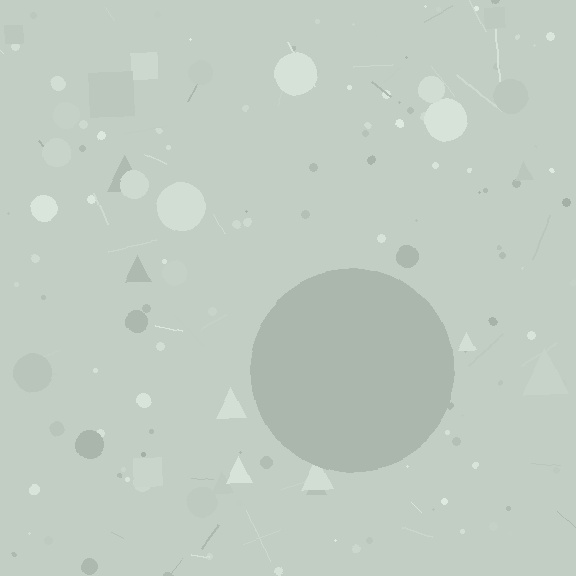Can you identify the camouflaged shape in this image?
The camouflaged shape is a circle.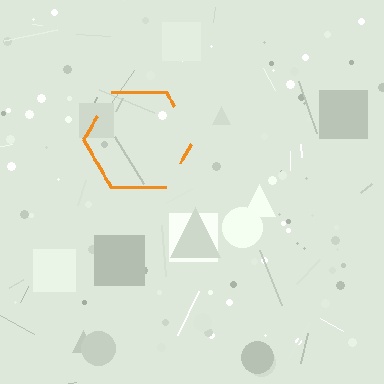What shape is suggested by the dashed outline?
The dashed outline suggests a hexagon.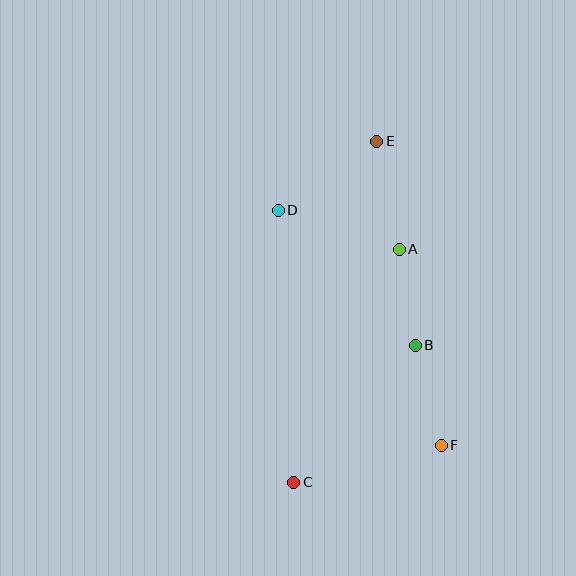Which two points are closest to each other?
Points A and B are closest to each other.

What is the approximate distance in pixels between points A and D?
The distance between A and D is approximately 127 pixels.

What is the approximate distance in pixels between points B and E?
The distance between B and E is approximately 208 pixels.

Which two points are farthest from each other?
Points C and E are farthest from each other.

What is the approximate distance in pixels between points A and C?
The distance between A and C is approximately 256 pixels.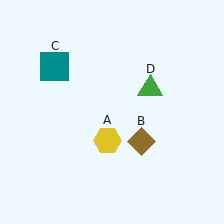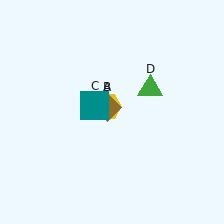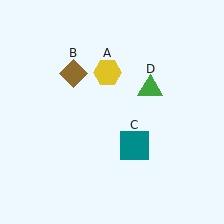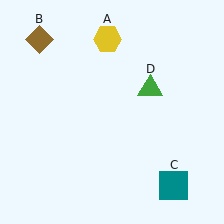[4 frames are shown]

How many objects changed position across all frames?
3 objects changed position: yellow hexagon (object A), brown diamond (object B), teal square (object C).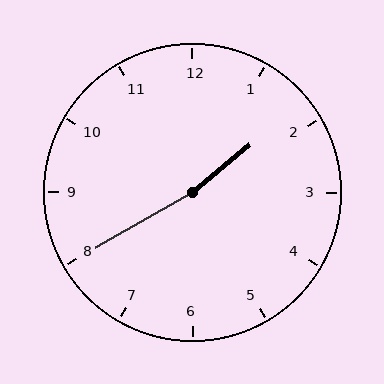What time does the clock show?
1:40.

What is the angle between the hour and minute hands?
Approximately 170 degrees.